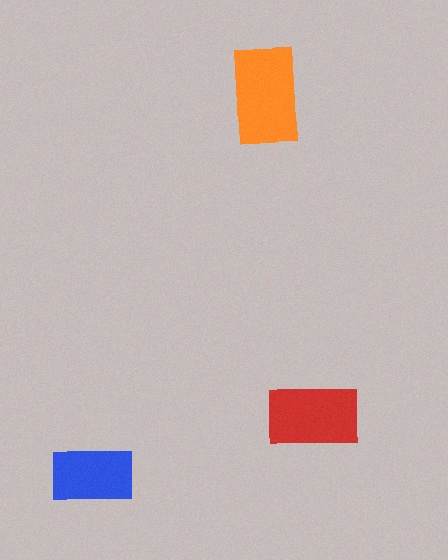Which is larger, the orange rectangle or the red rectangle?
The orange one.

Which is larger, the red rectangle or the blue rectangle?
The red one.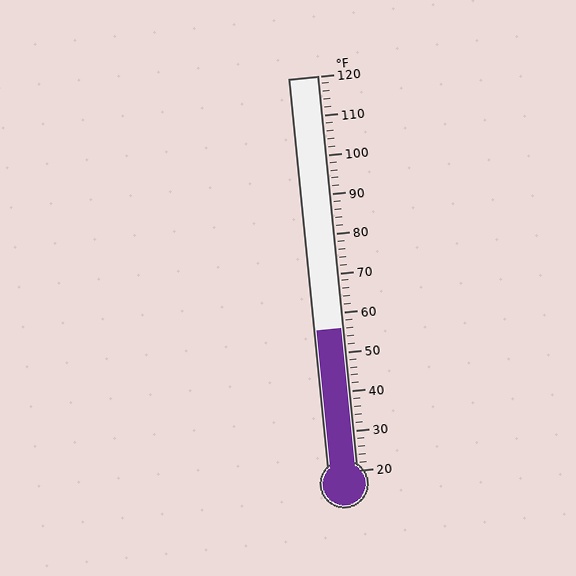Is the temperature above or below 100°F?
The temperature is below 100°F.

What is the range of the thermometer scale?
The thermometer scale ranges from 20°F to 120°F.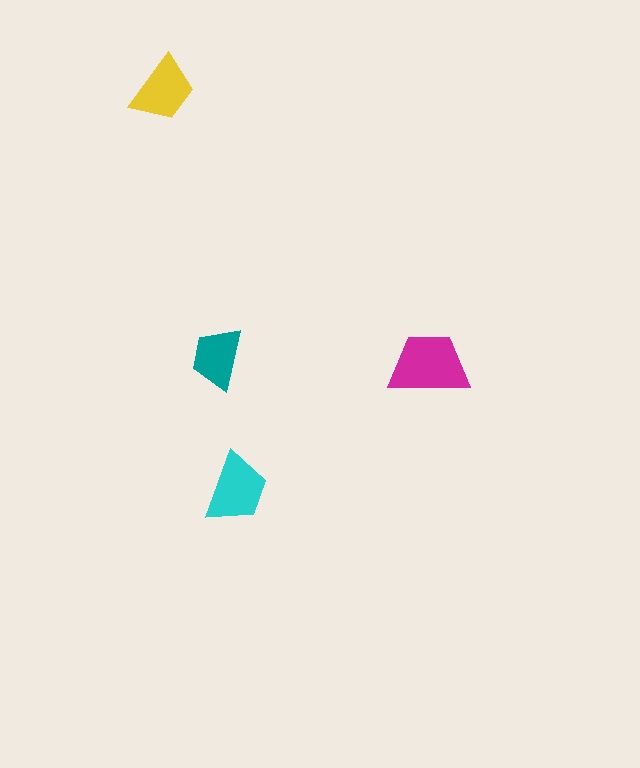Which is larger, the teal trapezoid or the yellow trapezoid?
The yellow one.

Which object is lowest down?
The cyan trapezoid is bottommost.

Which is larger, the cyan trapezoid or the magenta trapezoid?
The magenta one.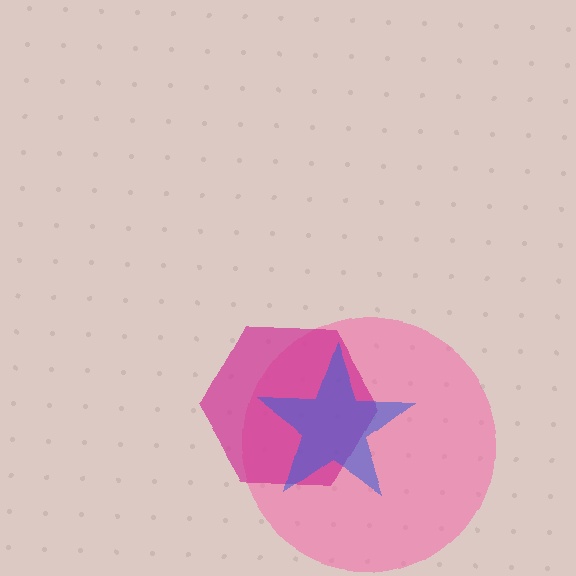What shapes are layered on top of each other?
The layered shapes are: a pink circle, a magenta hexagon, a blue star.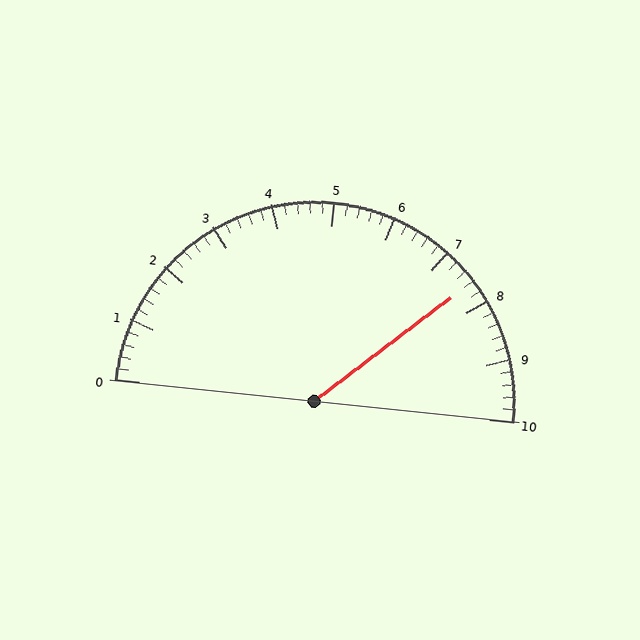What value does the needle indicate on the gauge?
The needle indicates approximately 7.6.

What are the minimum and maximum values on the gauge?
The gauge ranges from 0 to 10.